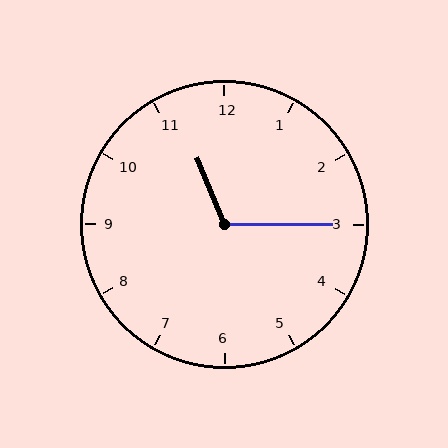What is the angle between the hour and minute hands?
Approximately 112 degrees.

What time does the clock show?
11:15.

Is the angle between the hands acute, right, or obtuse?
It is obtuse.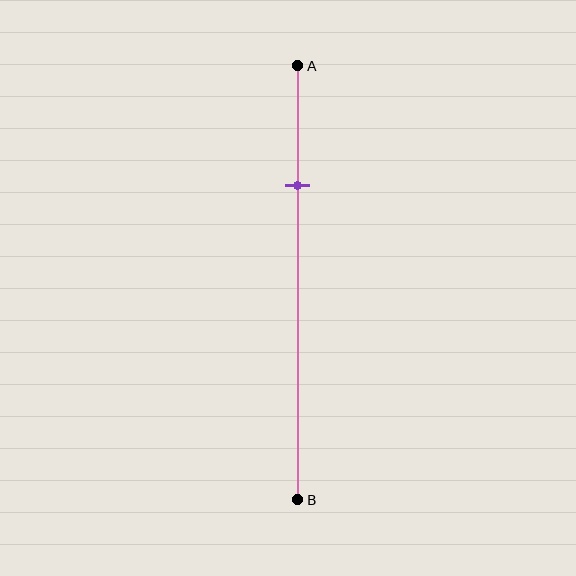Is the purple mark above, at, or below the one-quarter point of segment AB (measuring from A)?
The purple mark is approximately at the one-quarter point of segment AB.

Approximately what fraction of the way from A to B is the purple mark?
The purple mark is approximately 30% of the way from A to B.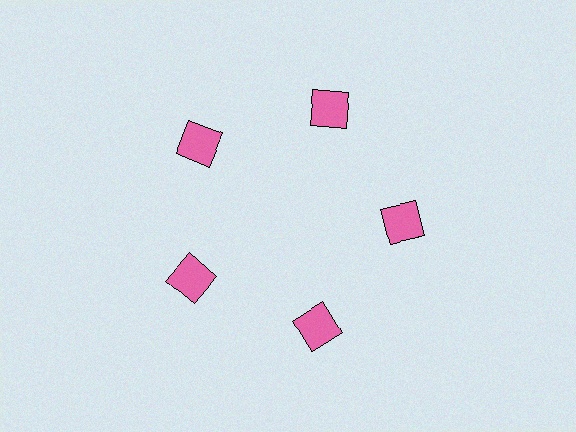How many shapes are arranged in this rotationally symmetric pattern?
There are 5 shapes, arranged in 5 groups of 1.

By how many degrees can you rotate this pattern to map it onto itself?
The pattern maps onto itself every 72 degrees of rotation.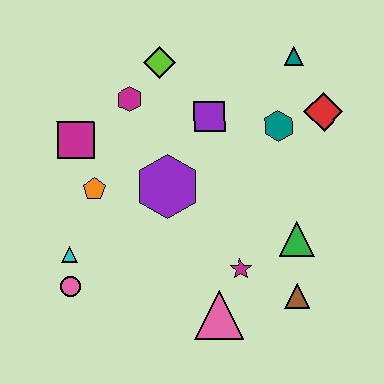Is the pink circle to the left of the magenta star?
Yes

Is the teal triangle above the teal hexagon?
Yes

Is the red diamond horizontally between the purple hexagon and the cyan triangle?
No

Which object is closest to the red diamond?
The teal hexagon is closest to the red diamond.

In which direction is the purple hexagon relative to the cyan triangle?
The purple hexagon is to the right of the cyan triangle.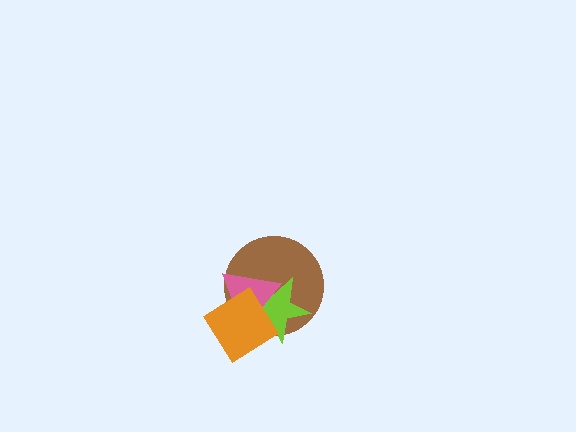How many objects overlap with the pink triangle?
3 objects overlap with the pink triangle.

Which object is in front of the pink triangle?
The orange diamond is in front of the pink triangle.